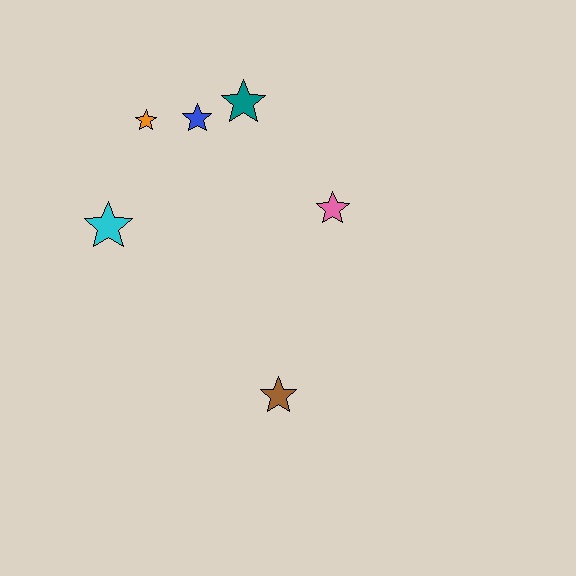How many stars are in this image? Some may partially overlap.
There are 6 stars.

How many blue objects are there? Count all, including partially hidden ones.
There is 1 blue object.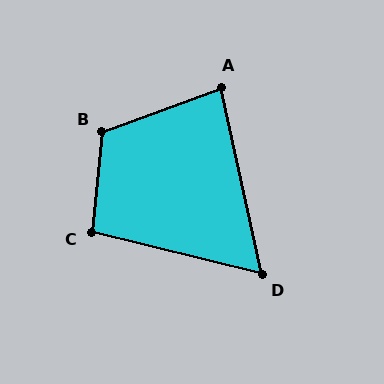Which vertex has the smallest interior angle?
D, at approximately 64 degrees.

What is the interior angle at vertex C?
Approximately 98 degrees (obtuse).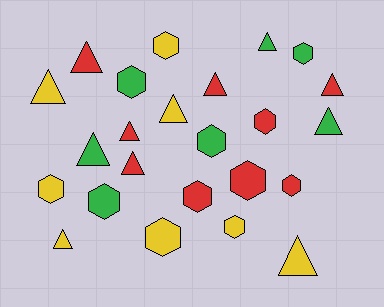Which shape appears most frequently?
Hexagon, with 12 objects.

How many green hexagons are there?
There are 4 green hexagons.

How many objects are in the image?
There are 24 objects.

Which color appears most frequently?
Red, with 9 objects.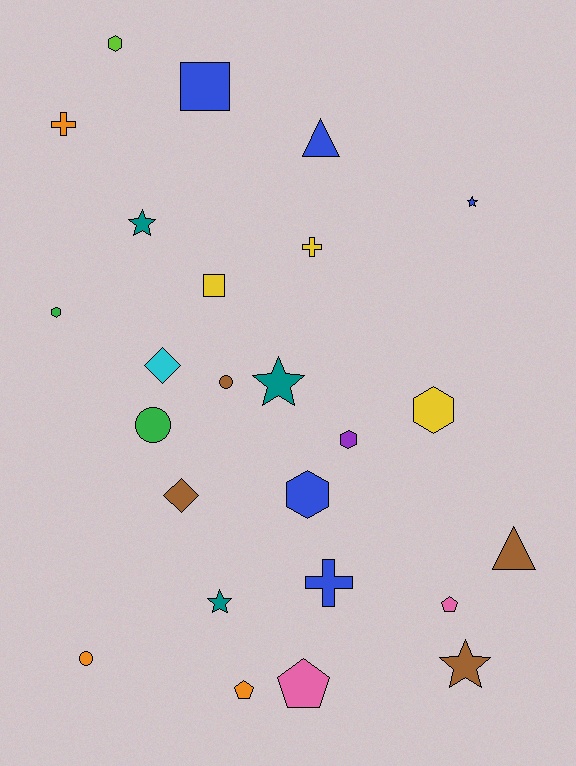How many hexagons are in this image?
There are 5 hexagons.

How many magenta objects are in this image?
There are no magenta objects.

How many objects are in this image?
There are 25 objects.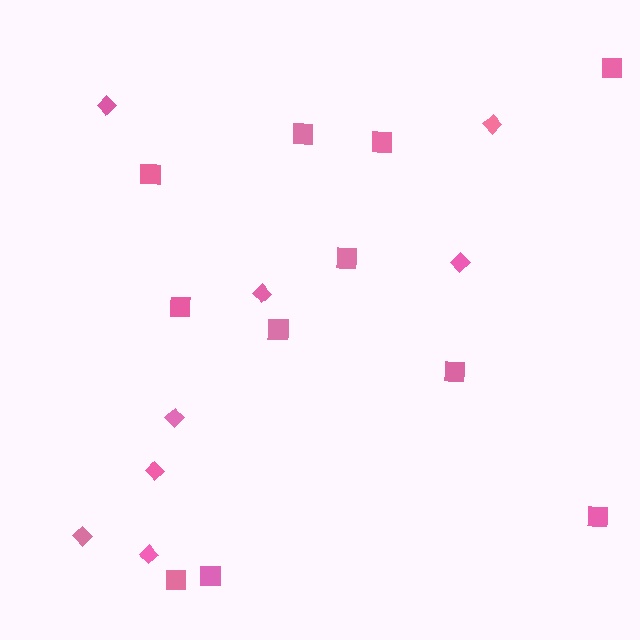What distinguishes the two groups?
There are 2 groups: one group of squares (11) and one group of diamonds (8).